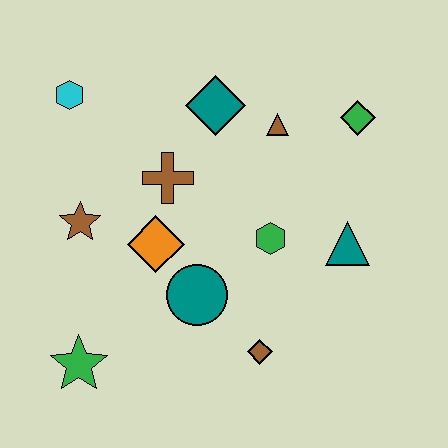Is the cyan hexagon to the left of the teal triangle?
Yes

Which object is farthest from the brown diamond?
The cyan hexagon is farthest from the brown diamond.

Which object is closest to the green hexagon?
The teal triangle is closest to the green hexagon.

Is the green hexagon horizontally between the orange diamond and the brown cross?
No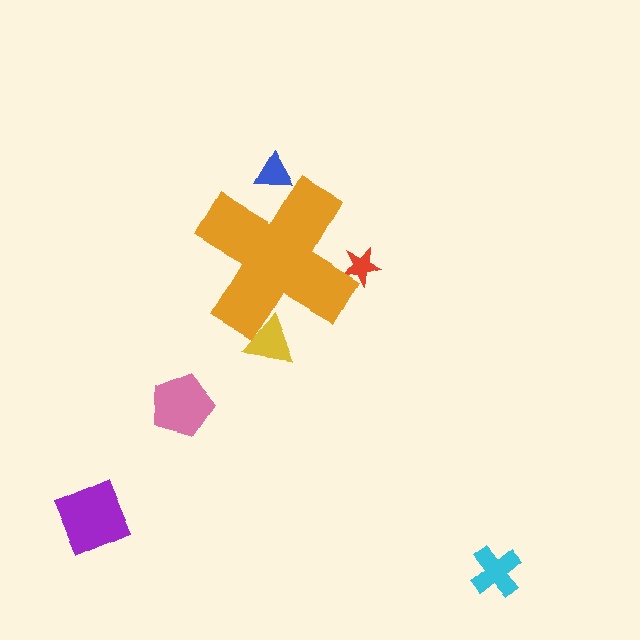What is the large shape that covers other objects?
An orange cross.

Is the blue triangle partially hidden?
Yes, the blue triangle is partially hidden behind the orange cross.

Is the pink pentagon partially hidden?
No, the pink pentagon is fully visible.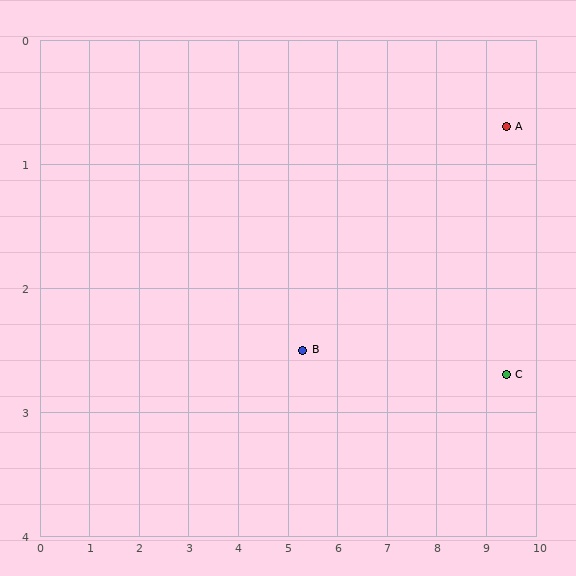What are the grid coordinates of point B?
Point B is at approximately (5.3, 2.5).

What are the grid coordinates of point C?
Point C is at approximately (9.4, 2.7).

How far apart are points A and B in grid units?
Points A and B are about 4.5 grid units apart.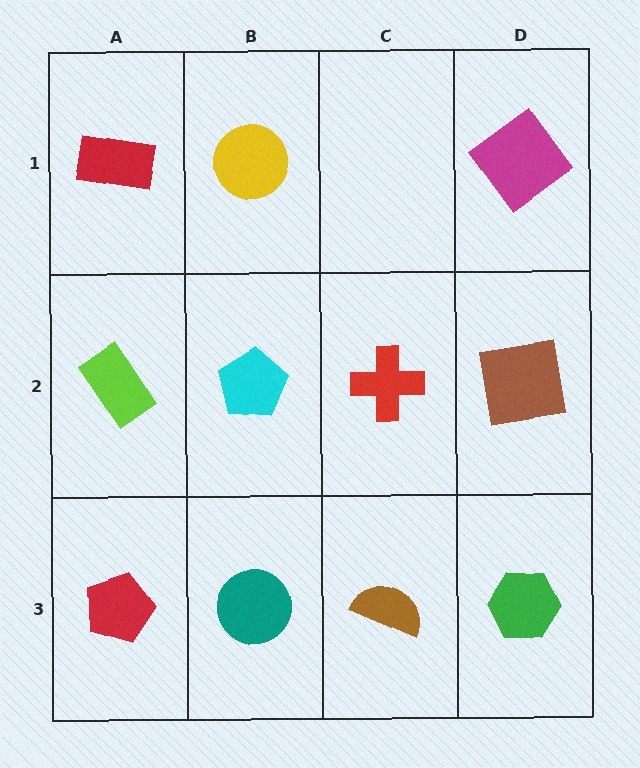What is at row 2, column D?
A brown square.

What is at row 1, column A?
A red rectangle.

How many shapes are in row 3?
4 shapes.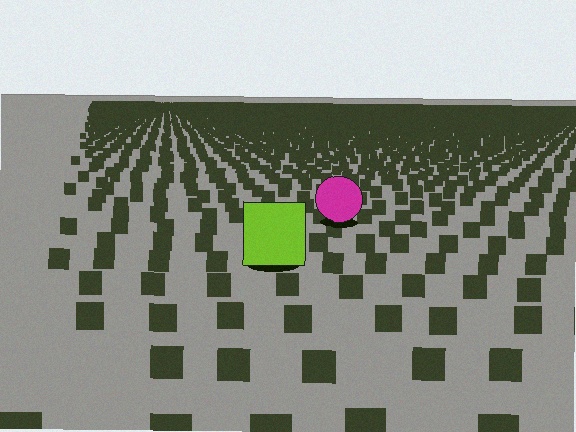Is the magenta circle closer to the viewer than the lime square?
No. The lime square is closer — you can tell from the texture gradient: the ground texture is coarser near it.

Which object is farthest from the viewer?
The magenta circle is farthest from the viewer. It appears smaller and the ground texture around it is denser.